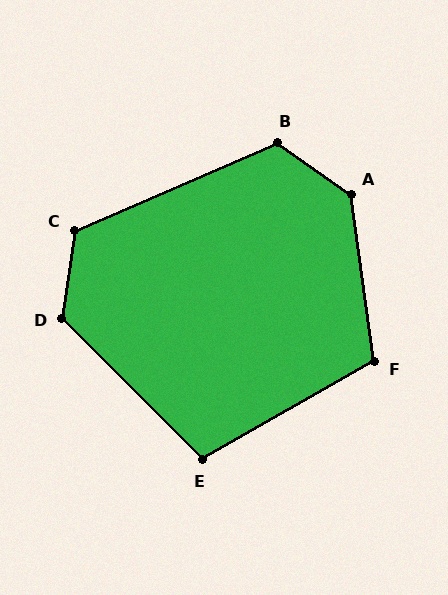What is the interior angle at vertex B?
Approximately 122 degrees (obtuse).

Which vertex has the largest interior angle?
A, at approximately 133 degrees.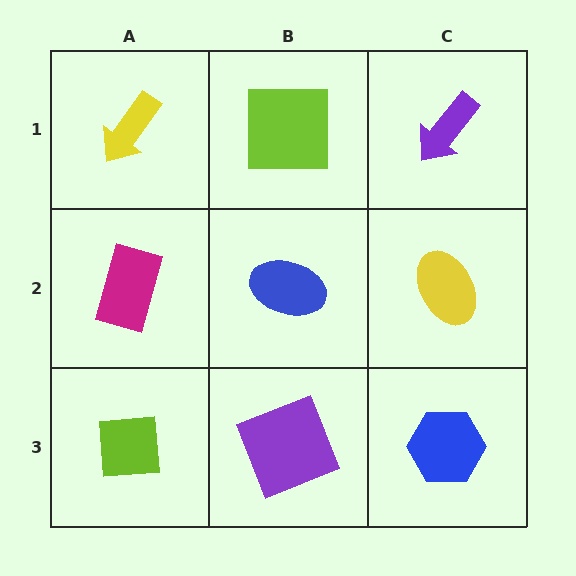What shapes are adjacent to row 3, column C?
A yellow ellipse (row 2, column C), a purple square (row 3, column B).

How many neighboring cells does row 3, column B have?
3.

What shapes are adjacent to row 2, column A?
A yellow arrow (row 1, column A), a lime square (row 3, column A), a blue ellipse (row 2, column B).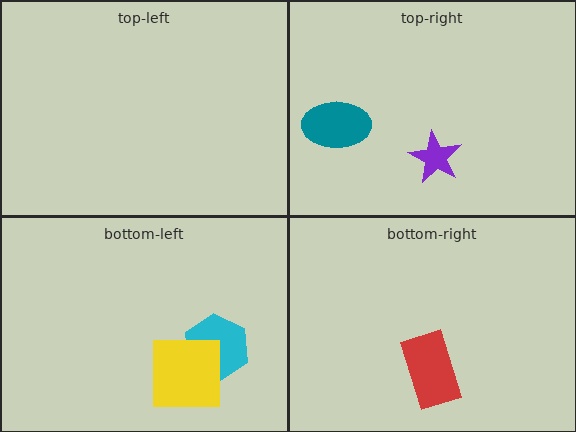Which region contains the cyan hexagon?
The bottom-left region.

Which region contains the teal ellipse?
The top-right region.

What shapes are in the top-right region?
The purple star, the teal ellipse.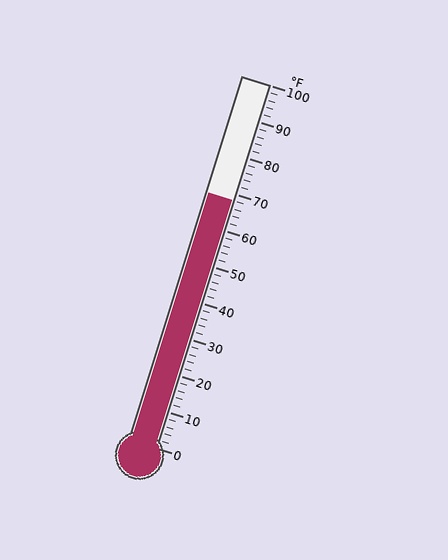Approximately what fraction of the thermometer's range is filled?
The thermometer is filled to approximately 70% of its range.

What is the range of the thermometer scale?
The thermometer scale ranges from 0°F to 100°F.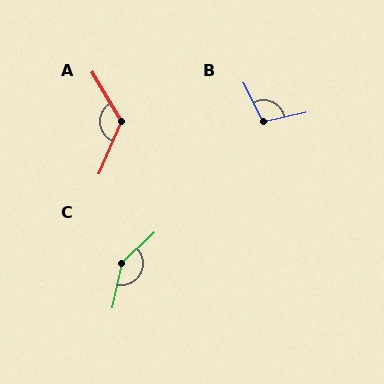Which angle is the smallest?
B, at approximately 104 degrees.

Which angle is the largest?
C, at approximately 145 degrees.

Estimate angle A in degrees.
Approximately 126 degrees.